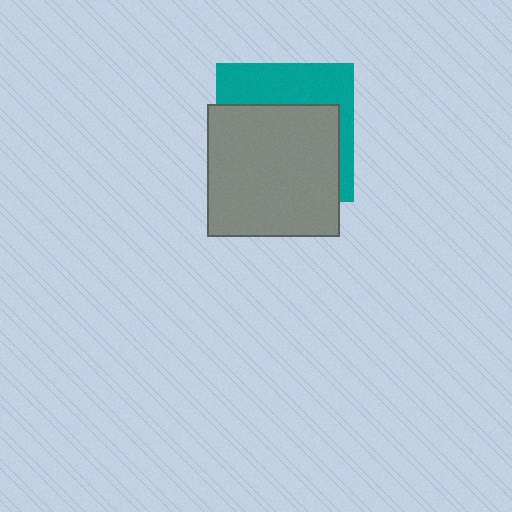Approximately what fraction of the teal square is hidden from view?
Roughly 64% of the teal square is hidden behind the gray square.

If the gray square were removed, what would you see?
You would see the complete teal square.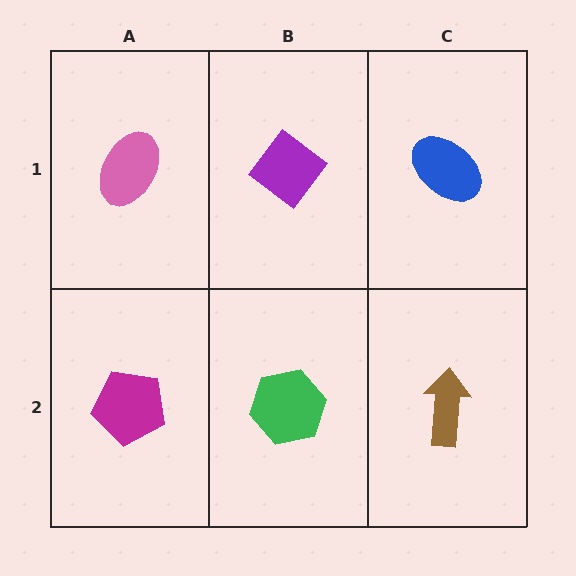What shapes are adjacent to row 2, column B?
A purple diamond (row 1, column B), a magenta pentagon (row 2, column A), a brown arrow (row 2, column C).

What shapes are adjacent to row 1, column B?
A green hexagon (row 2, column B), a pink ellipse (row 1, column A), a blue ellipse (row 1, column C).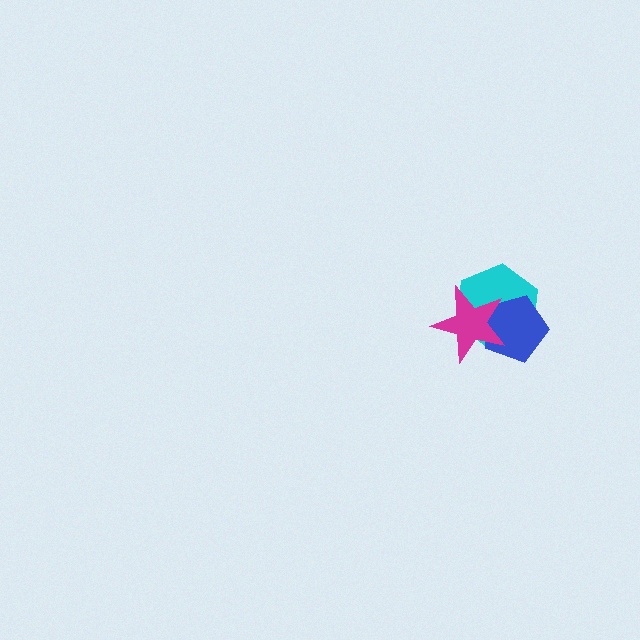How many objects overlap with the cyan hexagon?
2 objects overlap with the cyan hexagon.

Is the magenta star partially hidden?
No, no other shape covers it.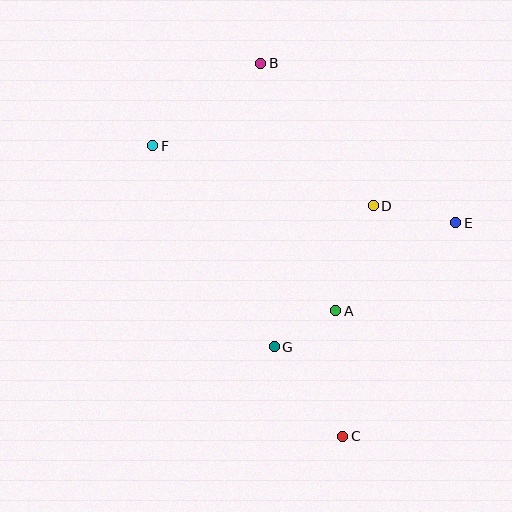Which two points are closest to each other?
Points A and G are closest to each other.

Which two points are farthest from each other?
Points B and C are farthest from each other.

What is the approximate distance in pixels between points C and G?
The distance between C and G is approximately 112 pixels.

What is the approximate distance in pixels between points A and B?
The distance between A and B is approximately 259 pixels.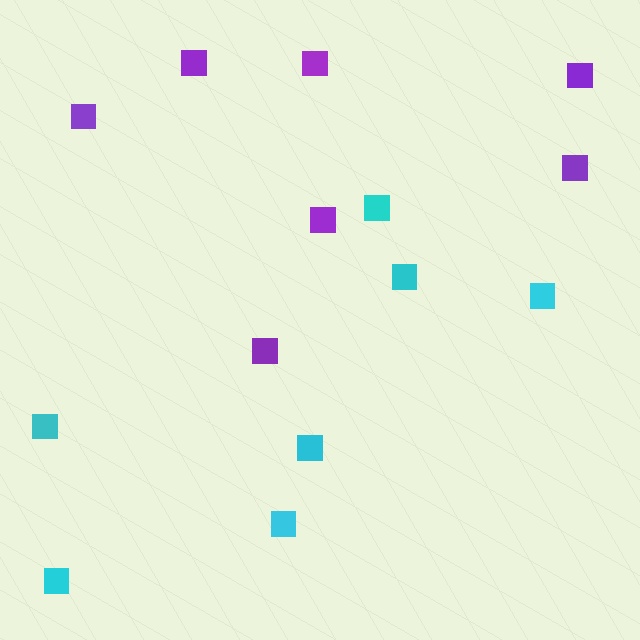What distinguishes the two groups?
There are 2 groups: one group of cyan squares (7) and one group of purple squares (7).